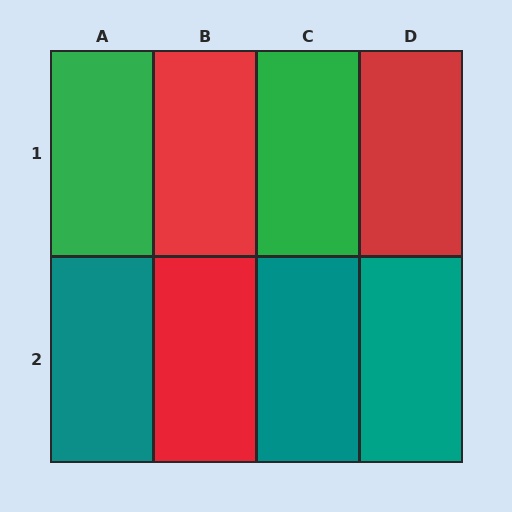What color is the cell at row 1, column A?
Green.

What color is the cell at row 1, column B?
Red.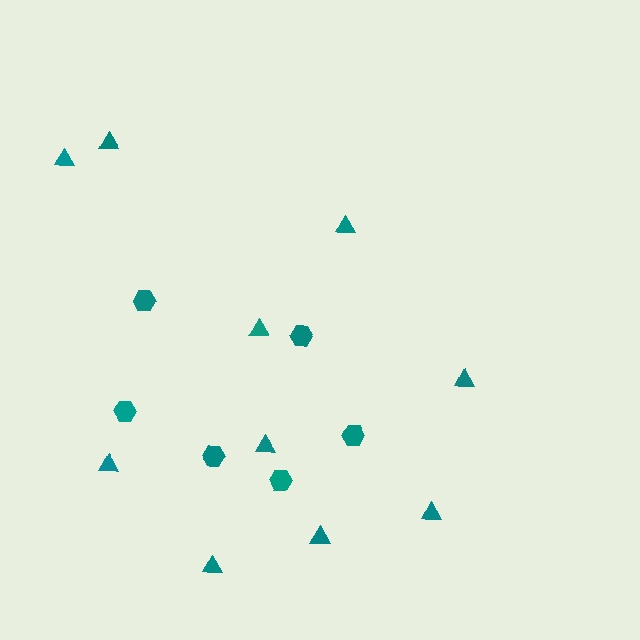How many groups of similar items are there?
There are 2 groups: one group of hexagons (6) and one group of triangles (10).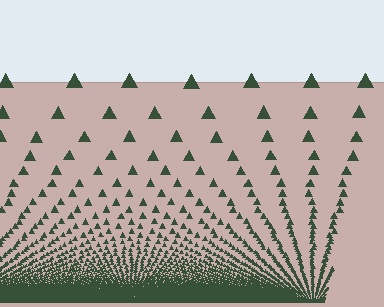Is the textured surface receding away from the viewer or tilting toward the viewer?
The surface appears to tilt toward the viewer. Texture elements get larger and sparser toward the top.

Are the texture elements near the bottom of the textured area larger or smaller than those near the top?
Smaller. The gradient is inverted — elements near the bottom are smaller and denser.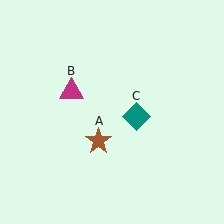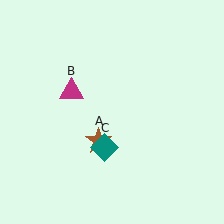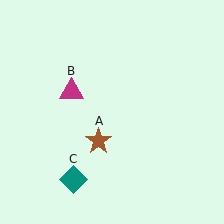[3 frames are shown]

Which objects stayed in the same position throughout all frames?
Brown star (object A) and magenta triangle (object B) remained stationary.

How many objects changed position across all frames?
1 object changed position: teal diamond (object C).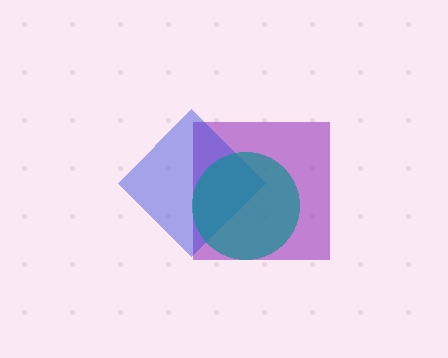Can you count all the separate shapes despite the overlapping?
Yes, there are 3 separate shapes.